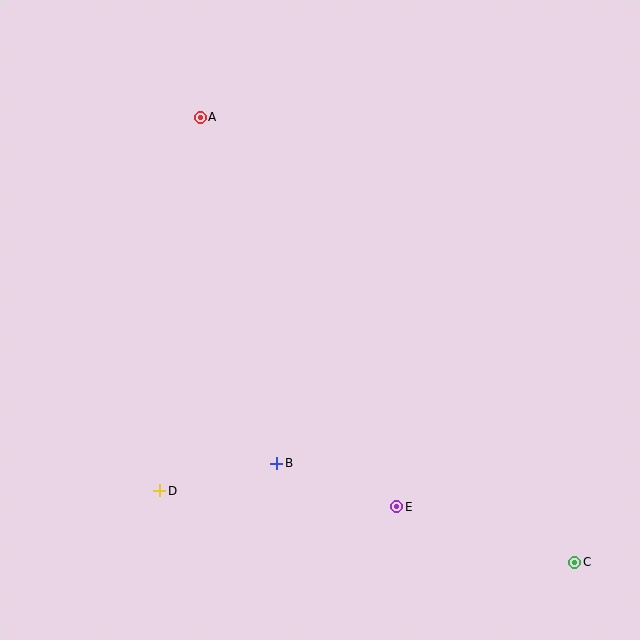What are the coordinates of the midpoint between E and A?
The midpoint between E and A is at (298, 312).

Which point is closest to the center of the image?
Point B at (277, 463) is closest to the center.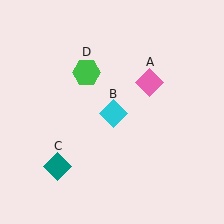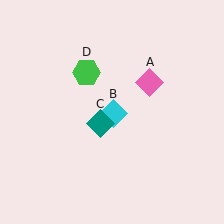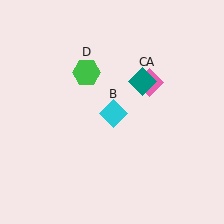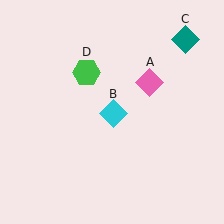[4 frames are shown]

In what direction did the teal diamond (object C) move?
The teal diamond (object C) moved up and to the right.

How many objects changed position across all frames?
1 object changed position: teal diamond (object C).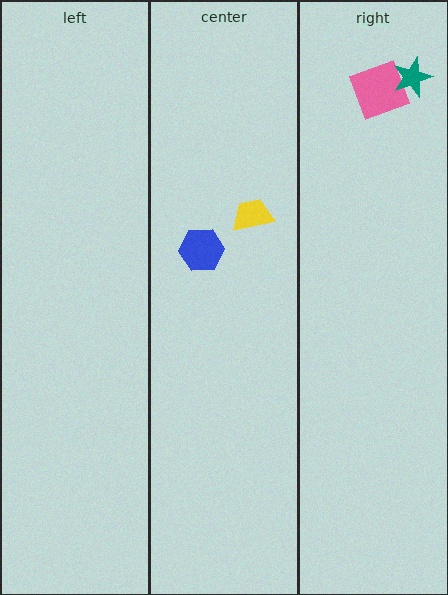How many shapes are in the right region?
2.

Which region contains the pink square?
The right region.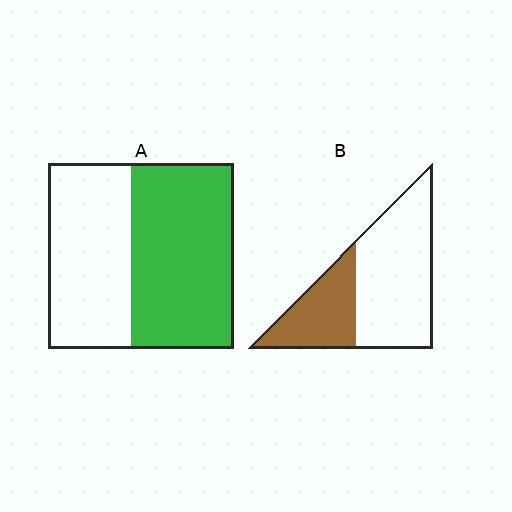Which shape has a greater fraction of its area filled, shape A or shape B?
Shape A.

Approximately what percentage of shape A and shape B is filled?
A is approximately 55% and B is approximately 35%.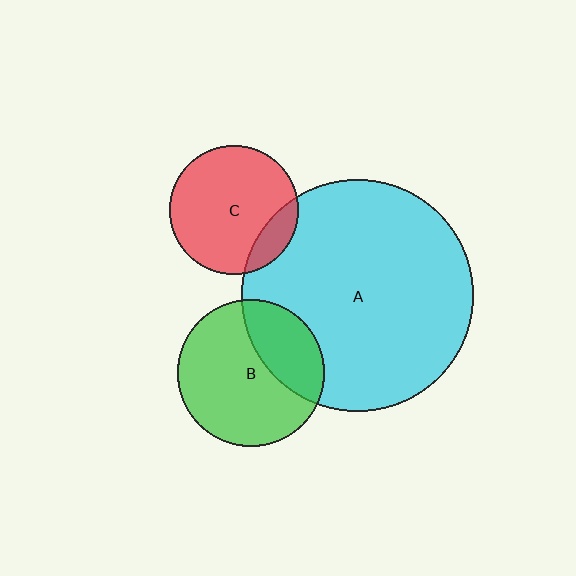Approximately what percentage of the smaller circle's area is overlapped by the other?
Approximately 30%.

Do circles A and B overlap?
Yes.